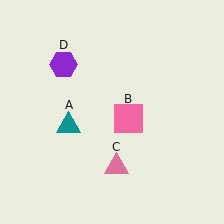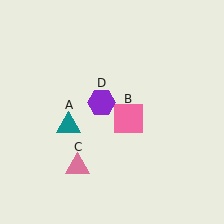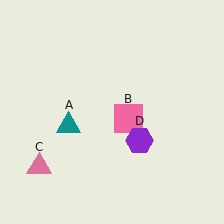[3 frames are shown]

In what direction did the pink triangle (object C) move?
The pink triangle (object C) moved left.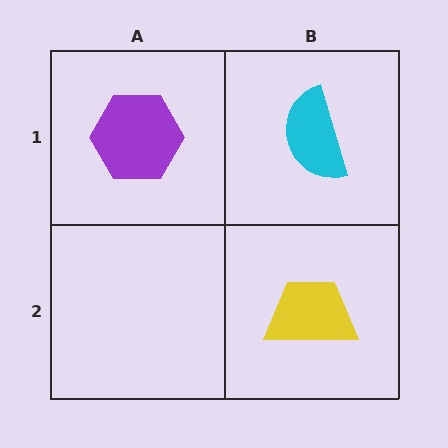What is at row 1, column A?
A purple hexagon.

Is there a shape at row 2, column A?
No, that cell is empty.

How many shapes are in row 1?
2 shapes.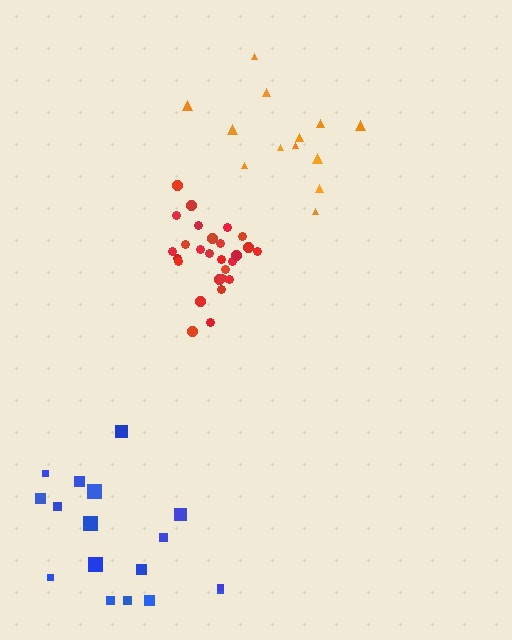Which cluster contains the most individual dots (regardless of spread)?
Red (27).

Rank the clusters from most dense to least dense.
red, orange, blue.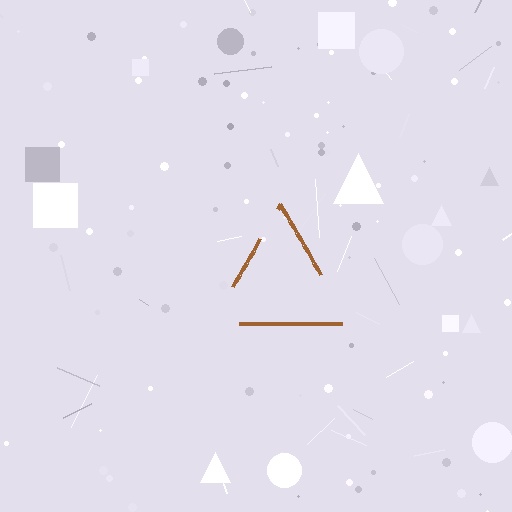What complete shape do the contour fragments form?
The contour fragments form a triangle.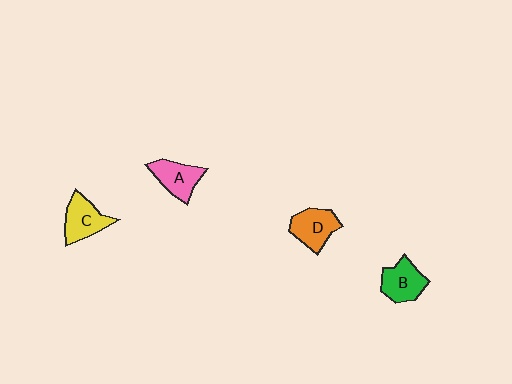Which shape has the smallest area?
Shape A (pink).